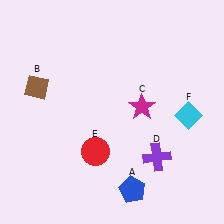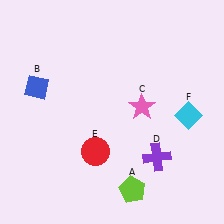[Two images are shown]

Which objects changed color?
A changed from blue to lime. B changed from brown to blue. C changed from magenta to pink.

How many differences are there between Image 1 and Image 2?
There are 3 differences between the two images.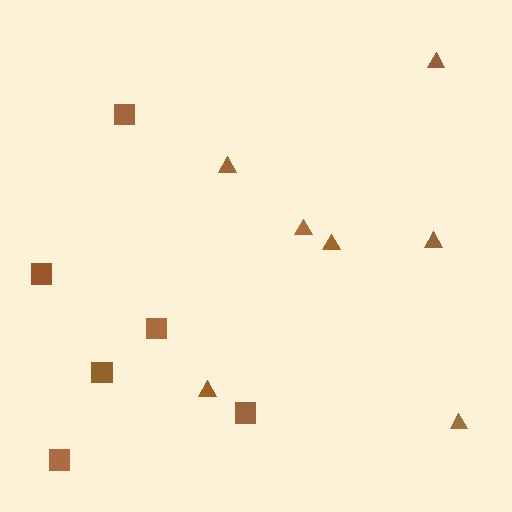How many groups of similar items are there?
There are 2 groups: one group of squares (6) and one group of triangles (7).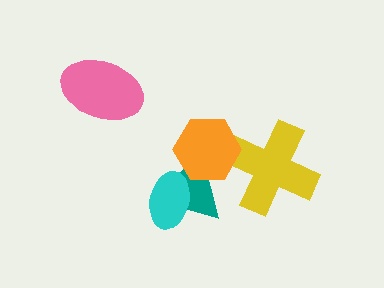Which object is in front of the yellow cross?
The orange hexagon is in front of the yellow cross.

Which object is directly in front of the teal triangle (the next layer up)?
The orange hexagon is directly in front of the teal triangle.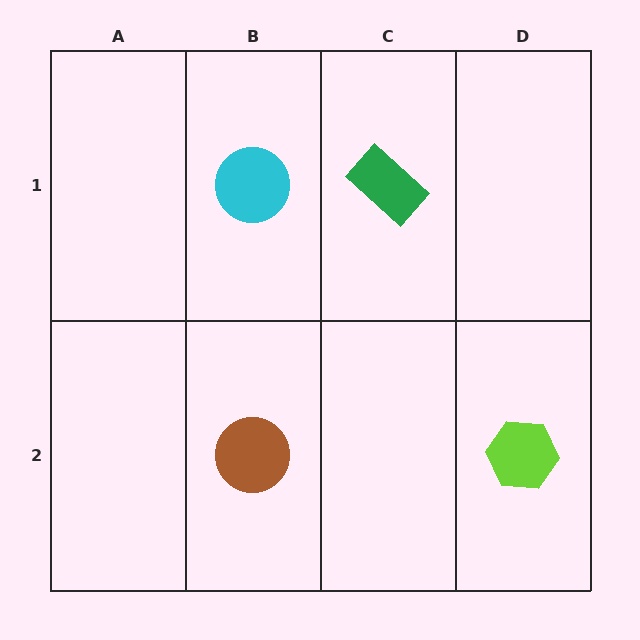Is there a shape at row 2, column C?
No, that cell is empty.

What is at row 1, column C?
A green rectangle.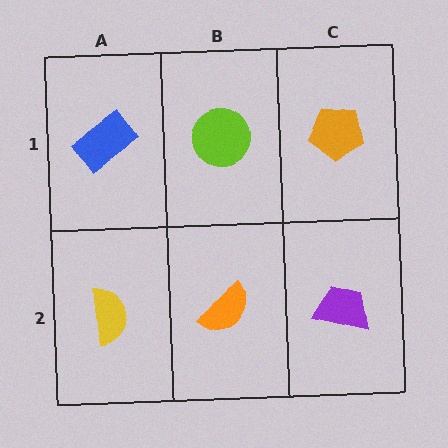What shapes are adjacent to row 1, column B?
An orange semicircle (row 2, column B), a blue rectangle (row 1, column A), an orange pentagon (row 1, column C).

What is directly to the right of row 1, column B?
An orange pentagon.